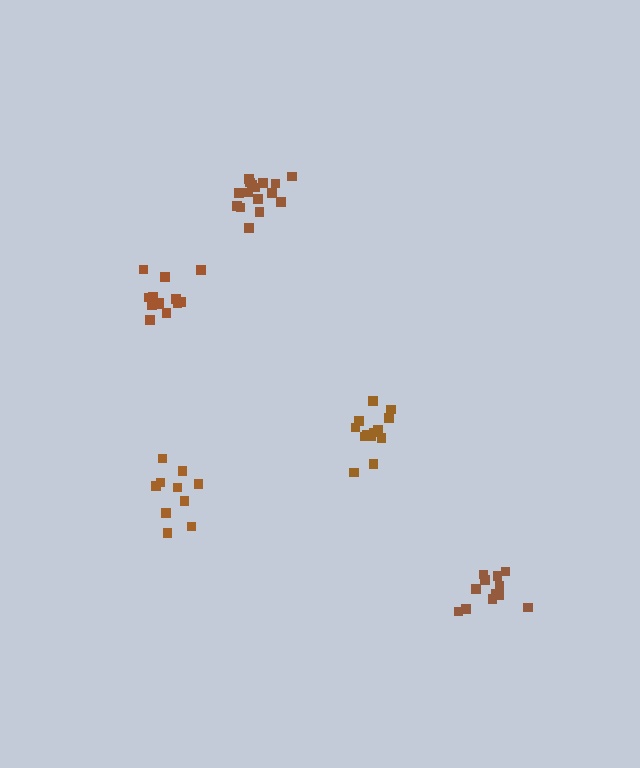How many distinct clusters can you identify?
There are 5 distinct clusters.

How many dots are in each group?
Group 1: 10 dots, Group 2: 16 dots, Group 3: 12 dots, Group 4: 13 dots, Group 5: 13 dots (64 total).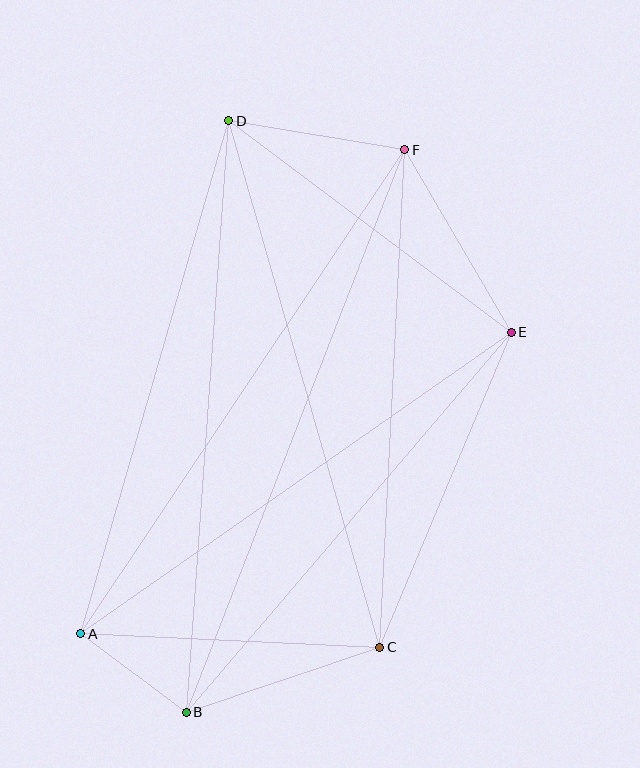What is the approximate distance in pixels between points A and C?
The distance between A and C is approximately 300 pixels.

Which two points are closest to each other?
Points A and B are closest to each other.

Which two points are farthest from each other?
Points B and F are farthest from each other.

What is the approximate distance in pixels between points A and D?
The distance between A and D is approximately 534 pixels.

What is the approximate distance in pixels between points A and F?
The distance between A and F is approximately 582 pixels.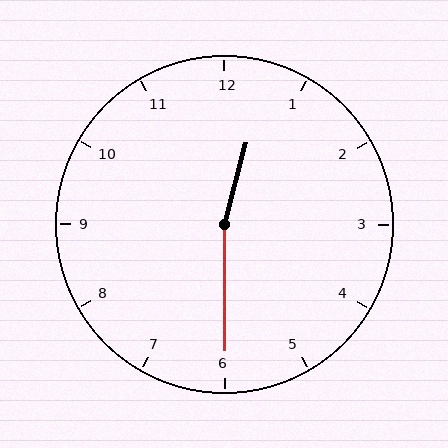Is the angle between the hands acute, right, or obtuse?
It is obtuse.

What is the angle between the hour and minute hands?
Approximately 165 degrees.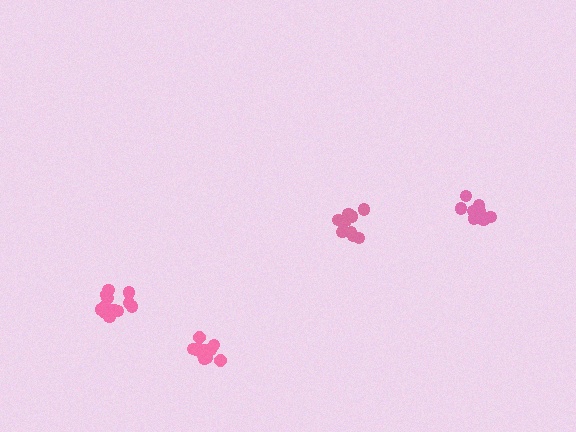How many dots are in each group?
Group 1: 12 dots, Group 2: 10 dots, Group 3: 13 dots, Group 4: 12 dots (47 total).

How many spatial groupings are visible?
There are 4 spatial groupings.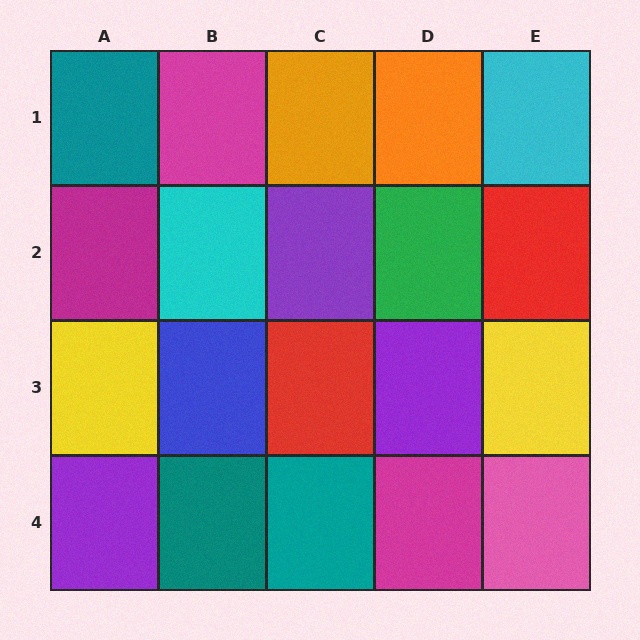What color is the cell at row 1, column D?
Orange.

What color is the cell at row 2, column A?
Magenta.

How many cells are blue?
1 cell is blue.